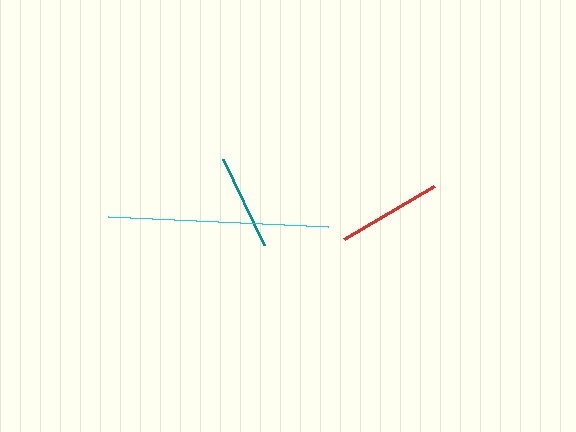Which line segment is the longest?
The cyan line is the longest at approximately 220 pixels.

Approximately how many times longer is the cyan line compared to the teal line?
The cyan line is approximately 2.3 times the length of the teal line.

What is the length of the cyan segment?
The cyan segment is approximately 220 pixels long.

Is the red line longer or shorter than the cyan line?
The cyan line is longer than the red line.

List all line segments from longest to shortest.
From longest to shortest: cyan, red, teal.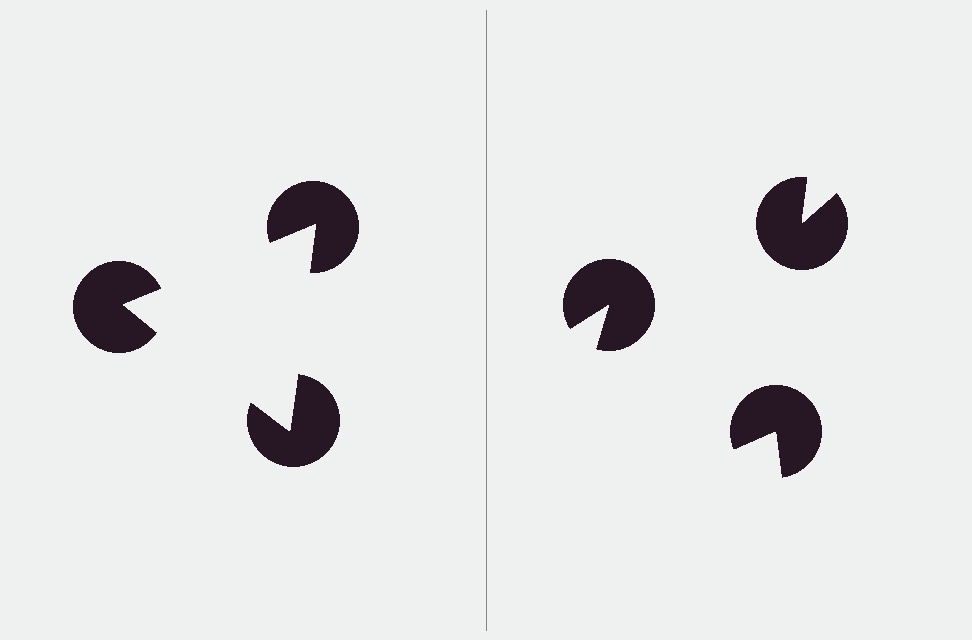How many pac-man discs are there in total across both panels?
6 — 3 on each side.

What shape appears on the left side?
An illusory triangle.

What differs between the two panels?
The pac-man discs are positioned identically on both sides; only the wedge orientations differ. On the left they align to a triangle; on the right they are misaligned.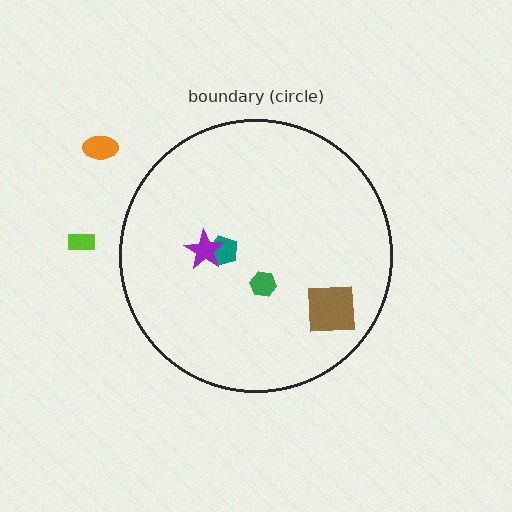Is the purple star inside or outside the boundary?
Inside.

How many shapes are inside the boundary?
4 inside, 2 outside.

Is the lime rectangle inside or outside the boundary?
Outside.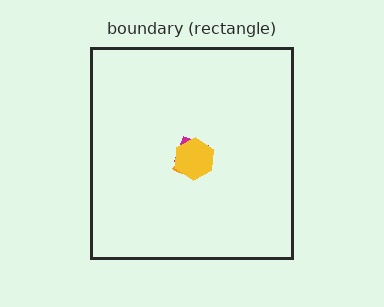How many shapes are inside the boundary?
3 inside, 0 outside.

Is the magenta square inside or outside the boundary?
Inside.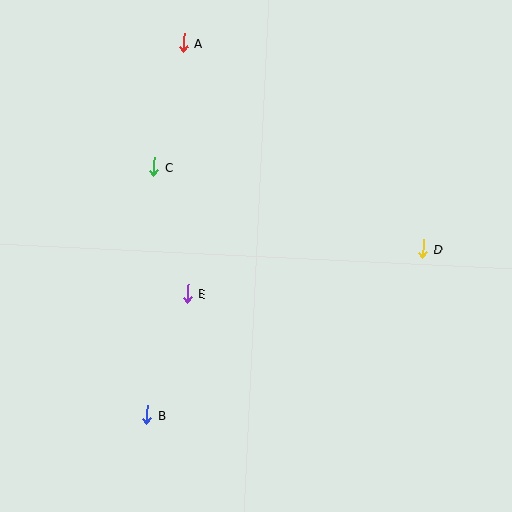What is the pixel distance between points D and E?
The distance between D and E is 240 pixels.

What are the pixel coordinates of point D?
Point D is at (423, 249).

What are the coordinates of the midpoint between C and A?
The midpoint between C and A is at (169, 105).